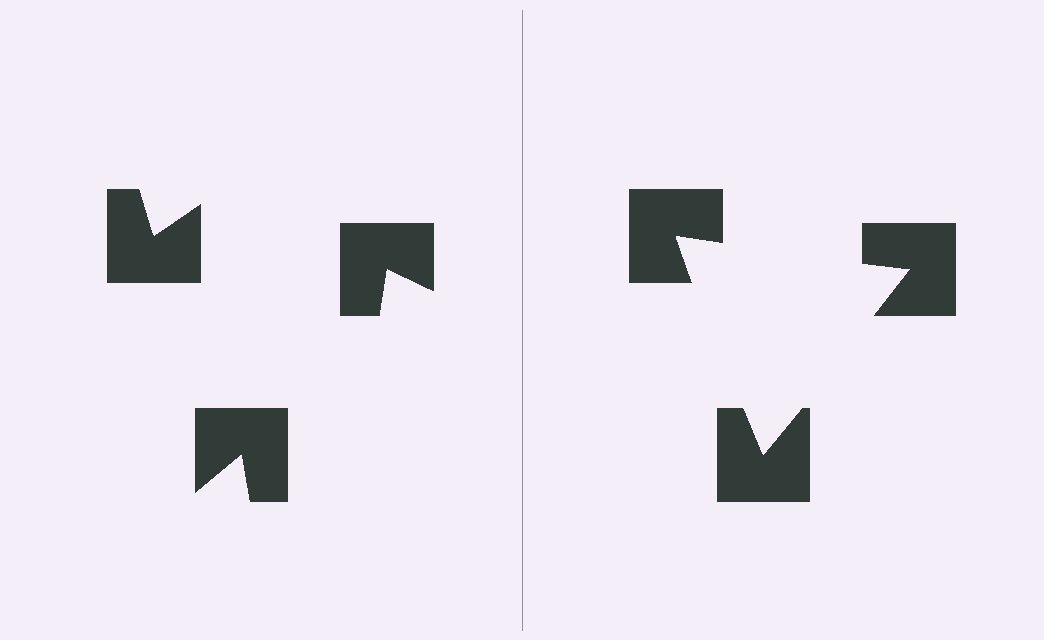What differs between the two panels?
The notched squares are positioned identically on both sides; only the wedge orientations differ. On the right they align to a triangle; on the left they are misaligned.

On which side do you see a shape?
An illusory triangle appears on the right side. On the left side the wedge cuts are rotated, so no coherent shape forms.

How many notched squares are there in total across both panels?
6 — 3 on each side.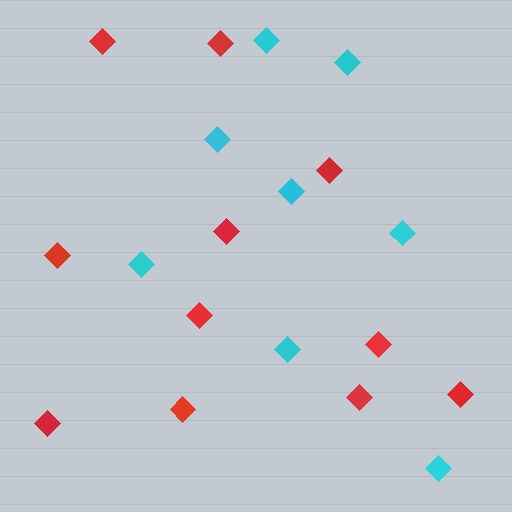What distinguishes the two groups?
There are 2 groups: one group of red diamonds (11) and one group of cyan diamonds (8).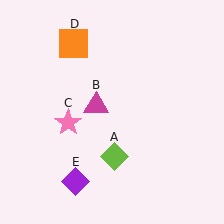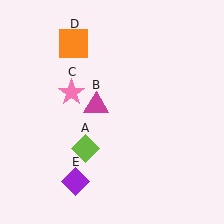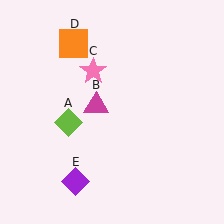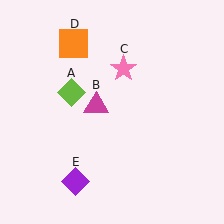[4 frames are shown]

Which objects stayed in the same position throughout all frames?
Magenta triangle (object B) and orange square (object D) and purple diamond (object E) remained stationary.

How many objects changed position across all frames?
2 objects changed position: lime diamond (object A), pink star (object C).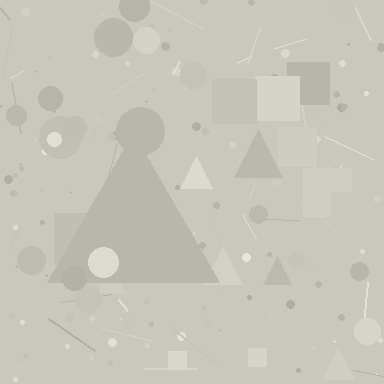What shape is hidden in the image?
A triangle is hidden in the image.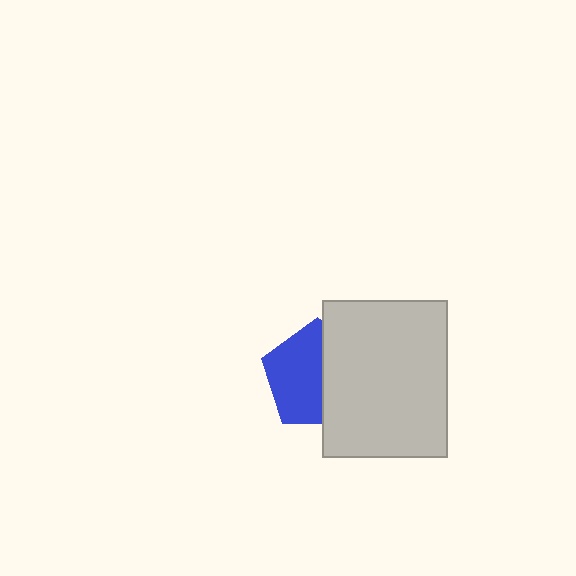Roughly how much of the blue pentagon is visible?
About half of it is visible (roughly 55%).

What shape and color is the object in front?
The object in front is a light gray rectangle.